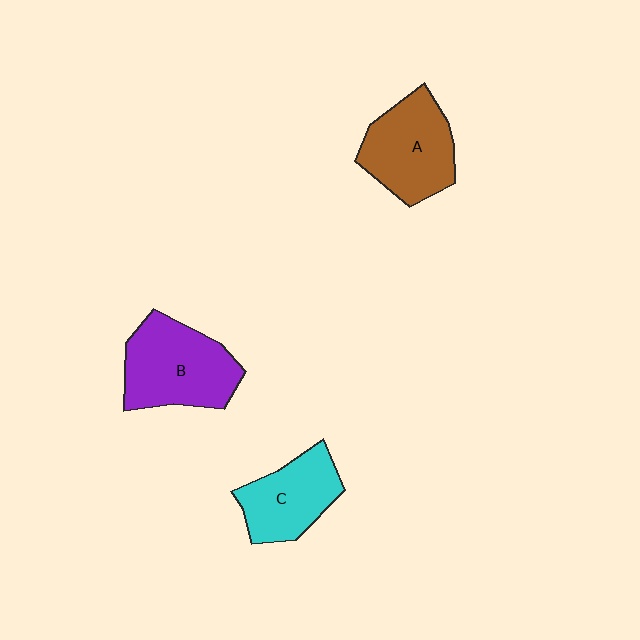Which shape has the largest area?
Shape B (purple).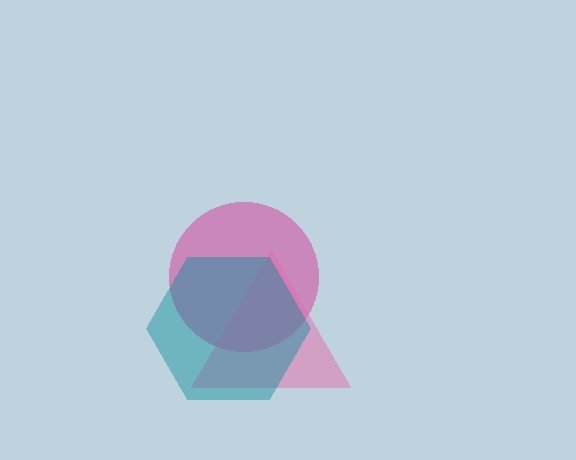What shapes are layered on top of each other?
The layered shapes are: a magenta circle, a pink triangle, a teal hexagon.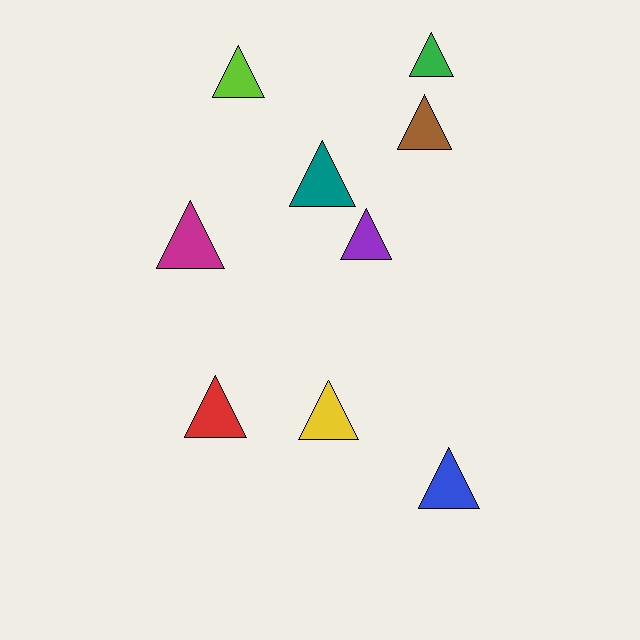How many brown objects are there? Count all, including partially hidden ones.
There is 1 brown object.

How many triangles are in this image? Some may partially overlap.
There are 9 triangles.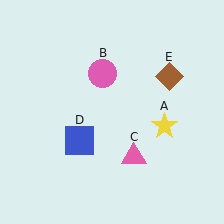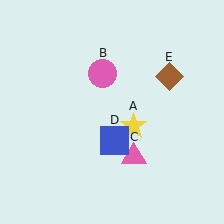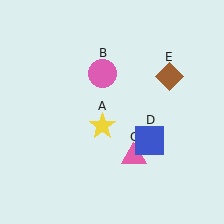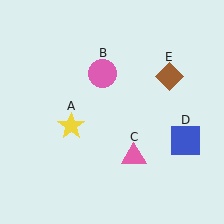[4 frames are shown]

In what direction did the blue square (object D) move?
The blue square (object D) moved right.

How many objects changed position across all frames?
2 objects changed position: yellow star (object A), blue square (object D).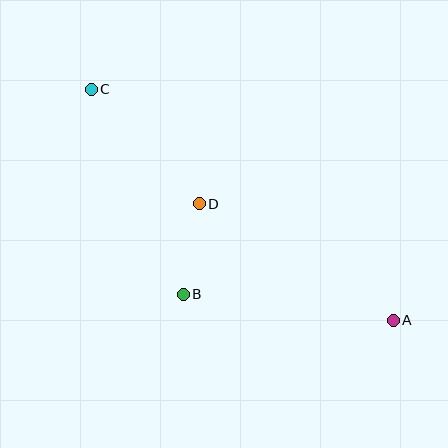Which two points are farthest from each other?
Points A and C are farthest from each other.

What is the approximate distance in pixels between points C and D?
The distance between C and D is approximately 157 pixels.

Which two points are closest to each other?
Points B and D are closest to each other.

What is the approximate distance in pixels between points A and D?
The distance between A and D is approximately 226 pixels.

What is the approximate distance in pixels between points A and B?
The distance between A and B is approximately 212 pixels.